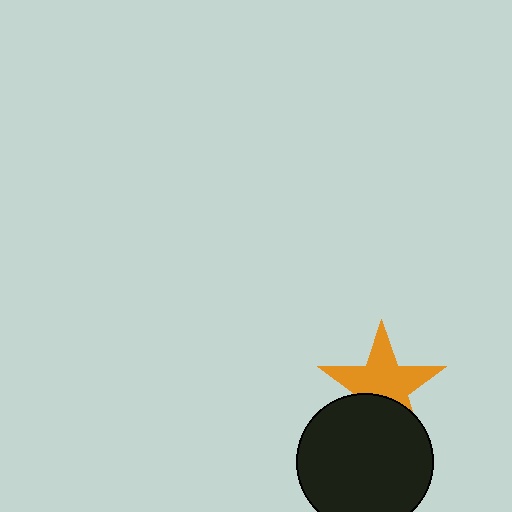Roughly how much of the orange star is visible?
Most of it is visible (roughly 66%).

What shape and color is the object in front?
The object in front is a black circle.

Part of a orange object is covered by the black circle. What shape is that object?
It is a star.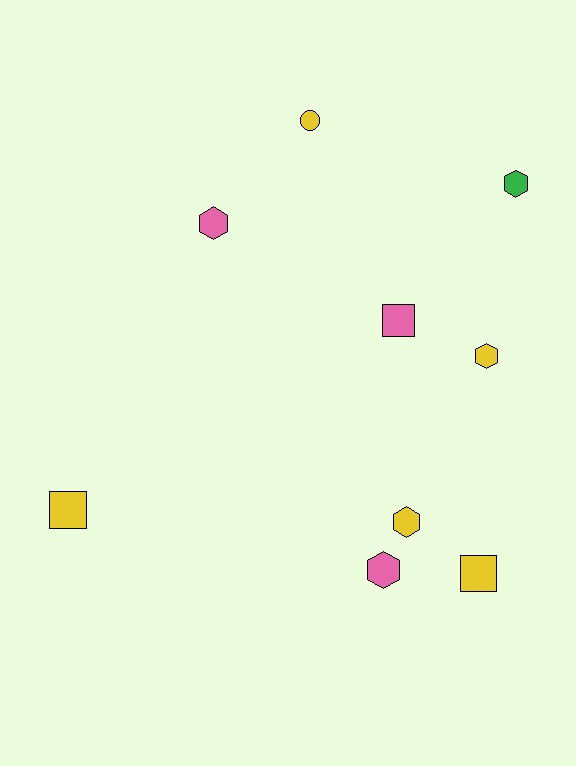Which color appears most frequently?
Yellow, with 5 objects.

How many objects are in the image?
There are 9 objects.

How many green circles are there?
There are no green circles.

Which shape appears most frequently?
Hexagon, with 5 objects.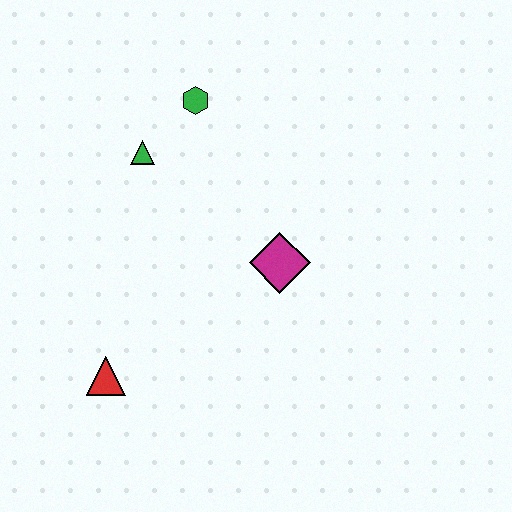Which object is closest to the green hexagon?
The green triangle is closest to the green hexagon.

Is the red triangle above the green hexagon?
No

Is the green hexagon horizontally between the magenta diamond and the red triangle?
Yes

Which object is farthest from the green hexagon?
The red triangle is farthest from the green hexagon.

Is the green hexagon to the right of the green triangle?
Yes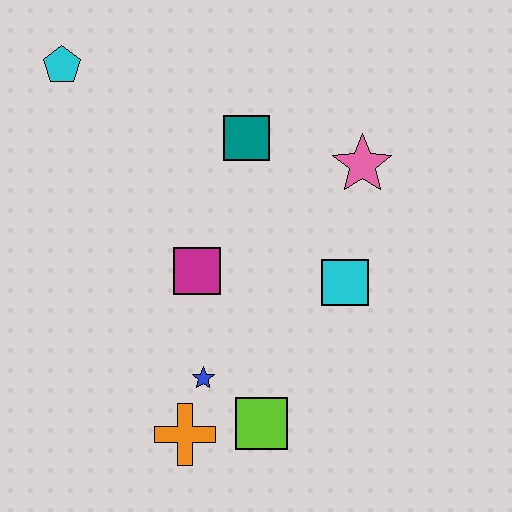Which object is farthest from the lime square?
The cyan pentagon is farthest from the lime square.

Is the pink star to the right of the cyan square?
Yes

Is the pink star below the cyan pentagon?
Yes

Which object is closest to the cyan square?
The pink star is closest to the cyan square.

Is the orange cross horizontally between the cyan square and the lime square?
No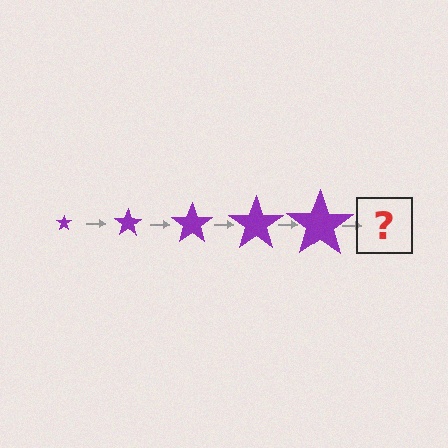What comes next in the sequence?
The next element should be a purple star, larger than the previous one.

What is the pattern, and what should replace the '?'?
The pattern is that the star gets progressively larger each step. The '?' should be a purple star, larger than the previous one.